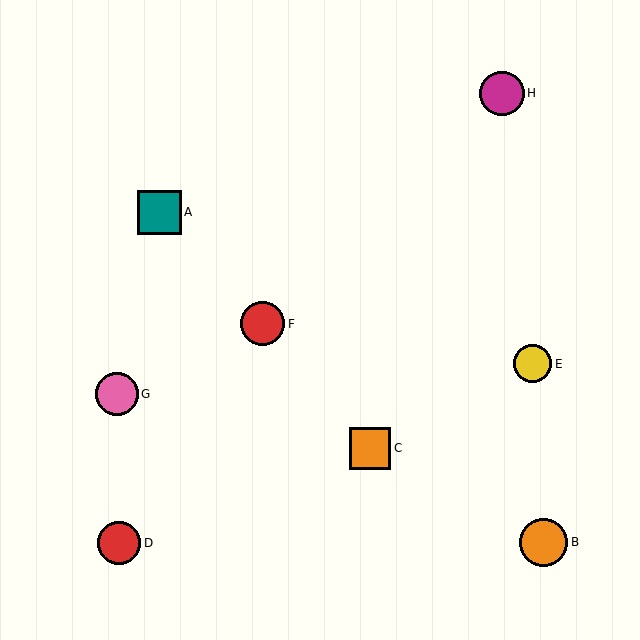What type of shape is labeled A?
Shape A is a teal square.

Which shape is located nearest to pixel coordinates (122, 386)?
The pink circle (labeled G) at (117, 394) is nearest to that location.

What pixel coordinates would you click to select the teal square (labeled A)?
Click at (159, 212) to select the teal square A.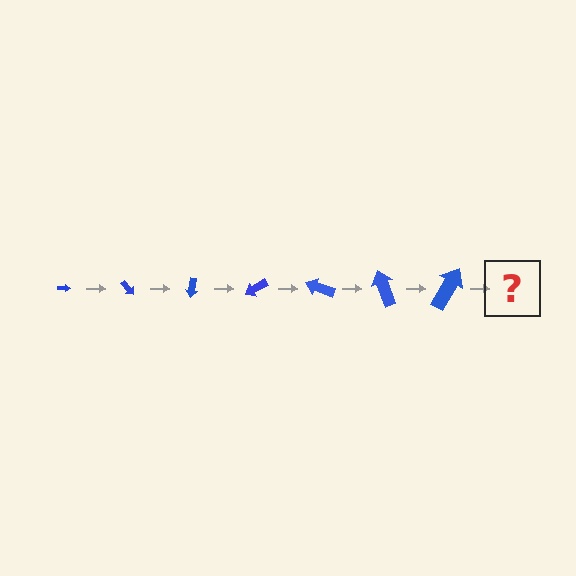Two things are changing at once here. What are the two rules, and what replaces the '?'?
The two rules are that the arrow grows larger each step and it rotates 50 degrees each step. The '?' should be an arrow, larger than the previous one and rotated 350 degrees from the start.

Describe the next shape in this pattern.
It should be an arrow, larger than the previous one and rotated 350 degrees from the start.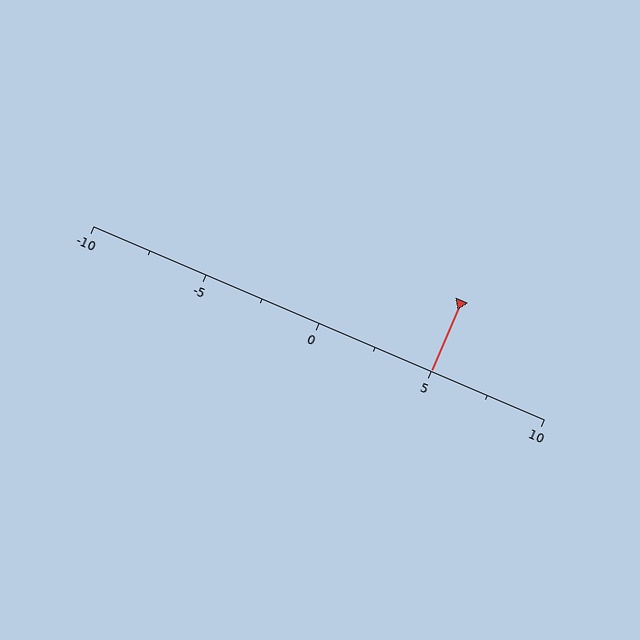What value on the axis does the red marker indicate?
The marker indicates approximately 5.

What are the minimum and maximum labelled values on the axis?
The axis runs from -10 to 10.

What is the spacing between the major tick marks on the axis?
The major ticks are spaced 5 apart.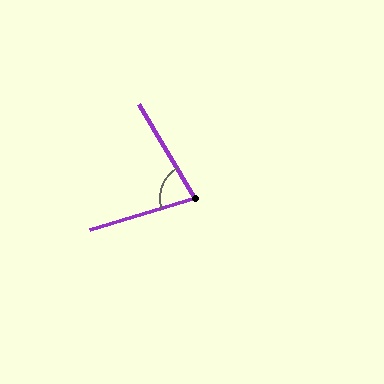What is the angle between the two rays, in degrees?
Approximately 76 degrees.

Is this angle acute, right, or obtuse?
It is acute.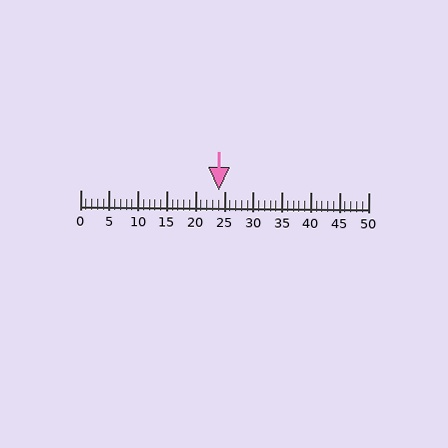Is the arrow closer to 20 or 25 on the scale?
The arrow is closer to 25.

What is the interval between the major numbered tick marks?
The major tick marks are spaced 5 units apart.